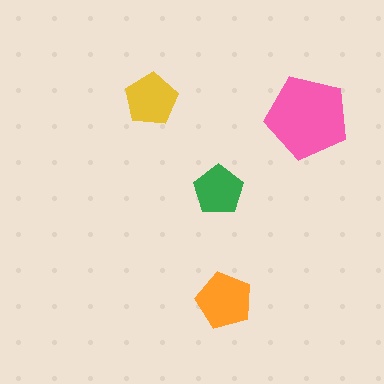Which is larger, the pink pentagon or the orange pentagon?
The pink one.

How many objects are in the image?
There are 4 objects in the image.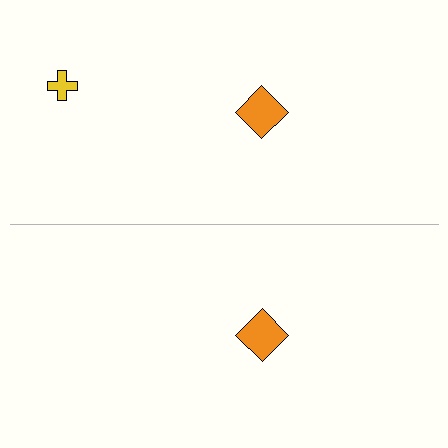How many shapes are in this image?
There are 3 shapes in this image.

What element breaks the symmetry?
A yellow cross is missing from the bottom side.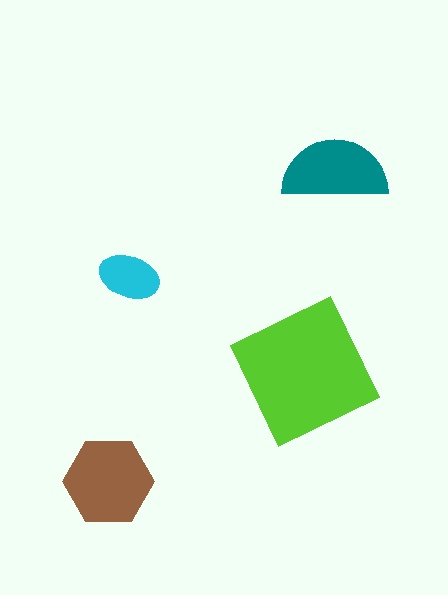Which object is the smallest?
The cyan ellipse.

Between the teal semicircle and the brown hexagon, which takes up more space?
The brown hexagon.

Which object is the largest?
The lime square.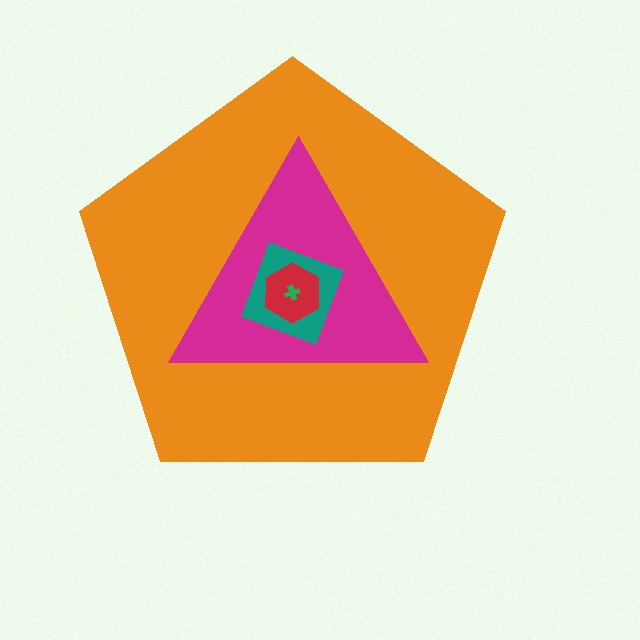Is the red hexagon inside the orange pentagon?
Yes.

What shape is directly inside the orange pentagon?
The magenta triangle.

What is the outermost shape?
The orange pentagon.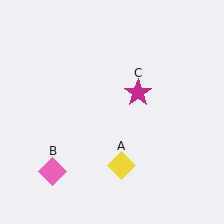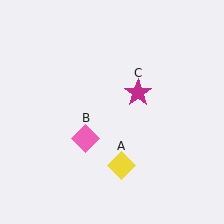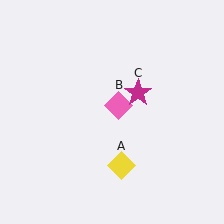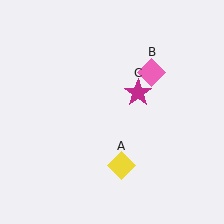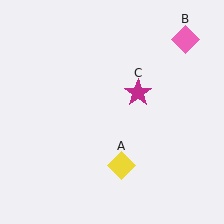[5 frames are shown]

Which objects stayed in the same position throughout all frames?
Yellow diamond (object A) and magenta star (object C) remained stationary.